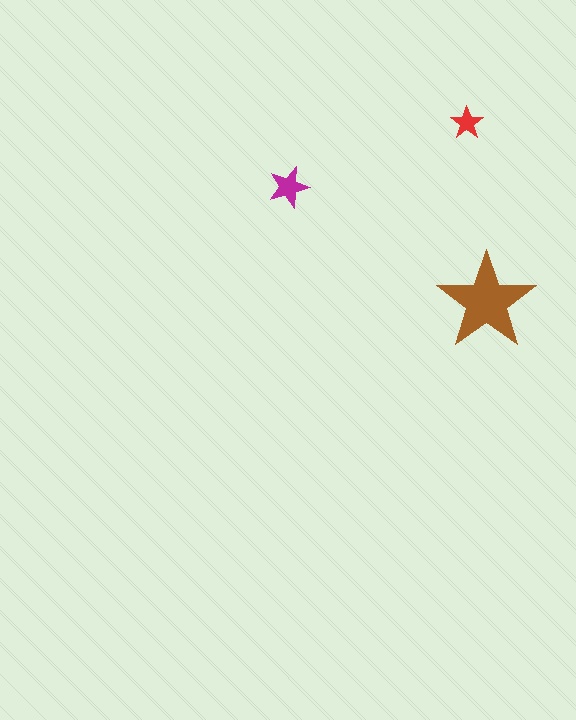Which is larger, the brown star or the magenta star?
The brown one.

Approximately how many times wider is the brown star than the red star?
About 3 times wider.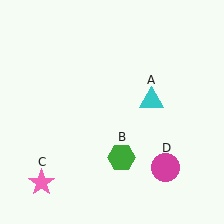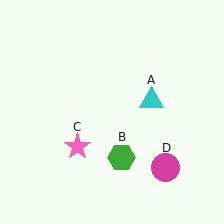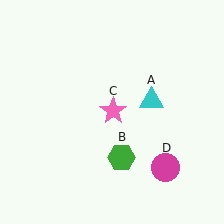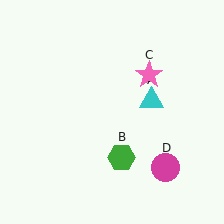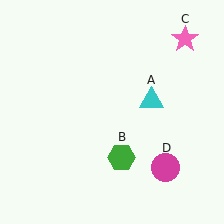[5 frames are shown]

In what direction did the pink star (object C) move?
The pink star (object C) moved up and to the right.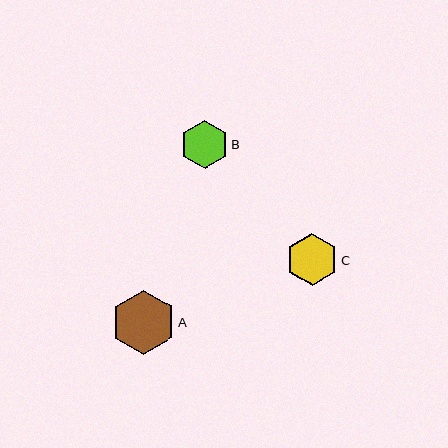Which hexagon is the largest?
Hexagon A is the largest with a size of approximately 64 pixels.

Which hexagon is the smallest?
Hexagon B is the smallest with a size of approximately 48 pixels.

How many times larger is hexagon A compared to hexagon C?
Hexagon A is approximately 1.2 times the size of hexagon C.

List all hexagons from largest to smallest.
From largest to smallest: A, C, B.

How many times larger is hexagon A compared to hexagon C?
Hexagon A is approximately 1.2 times the size of hexagon C.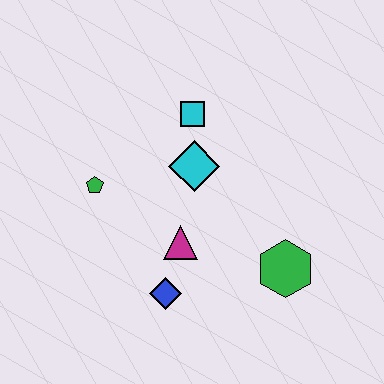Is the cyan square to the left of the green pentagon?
No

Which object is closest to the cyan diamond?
The cyan square is closest to the cyan diamond.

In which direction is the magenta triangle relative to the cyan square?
The magenta triangle is below the cyan square.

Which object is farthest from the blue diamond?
The cyan square is farthest from the blue diamond.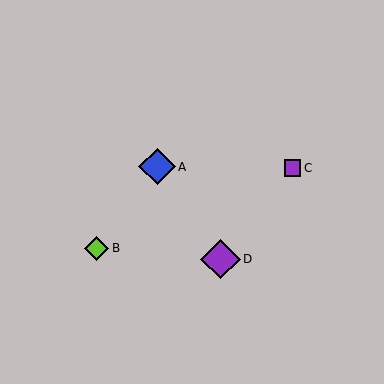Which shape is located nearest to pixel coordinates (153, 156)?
The blue diamond (labeled A) at (157, 167) is nearest to that location.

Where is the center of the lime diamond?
The center of the lime diamond is at (97, 248).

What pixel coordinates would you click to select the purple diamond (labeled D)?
Click at (220, 259) to select the purple diamond D.